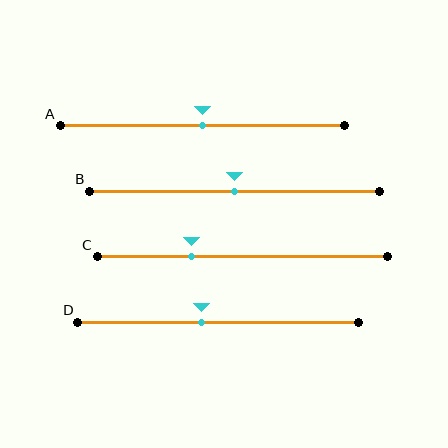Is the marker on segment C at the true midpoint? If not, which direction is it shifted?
No, the marker on segment C is shifted to the left by about 18% of the segment length.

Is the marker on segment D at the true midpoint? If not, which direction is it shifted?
No, the marker on segment D is shifted to the left by about 6% of the segment length.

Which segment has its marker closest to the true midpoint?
Segment A has its marker closest to the true midpoint.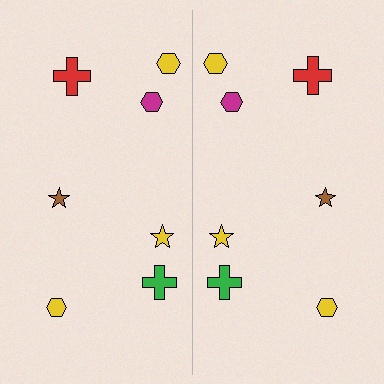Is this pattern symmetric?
Yes, this pattern has bilateral (reflection) symmetry.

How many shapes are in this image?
There are 14 shapes in this image.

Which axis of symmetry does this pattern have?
The pattern has a vertical axis of symmetry running through the center of the image.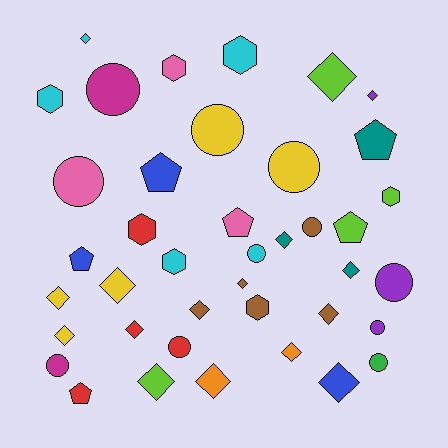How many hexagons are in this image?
There are 7 hexagons.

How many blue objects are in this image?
There are 3 blue objects.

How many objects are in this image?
There are 40 objects.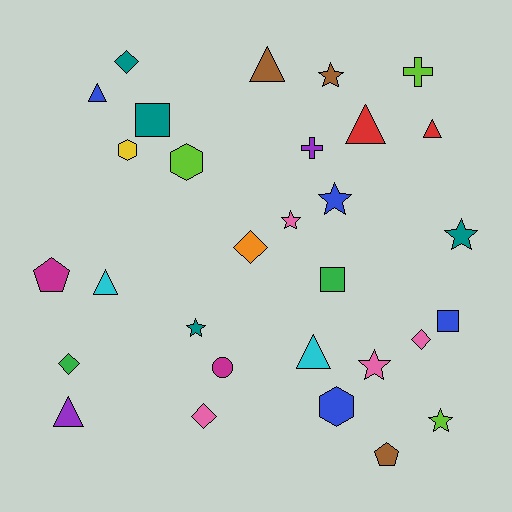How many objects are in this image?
There are 30 objects.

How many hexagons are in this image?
There are 3 hexagons.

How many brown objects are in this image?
There are 3 brown objects.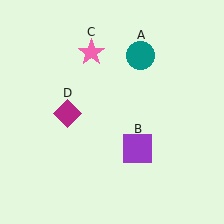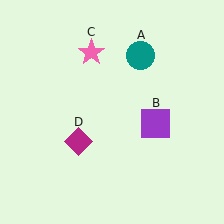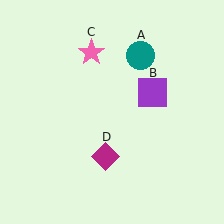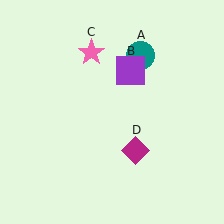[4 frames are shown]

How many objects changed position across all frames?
2 objects changed position: purple square (object B), magenta diamond (object D).